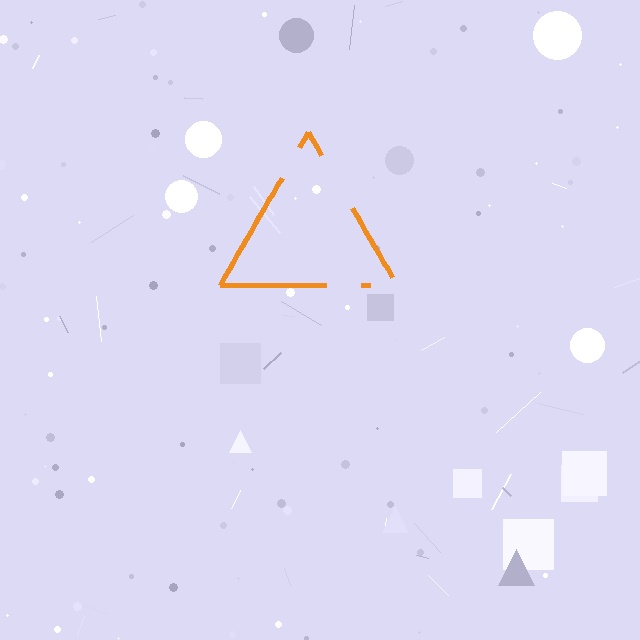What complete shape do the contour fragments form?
The contour fragments form a triangle.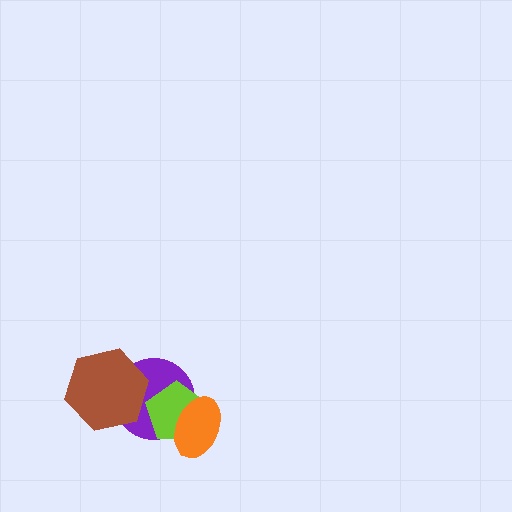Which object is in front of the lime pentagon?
The orange ellipse is in front of the lime pentagon.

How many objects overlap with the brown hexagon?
1 object overlaps with the brown hexagon.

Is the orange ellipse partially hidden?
No, no other shape covers it.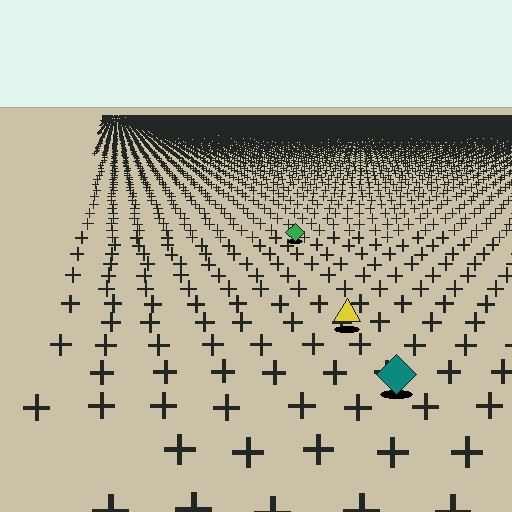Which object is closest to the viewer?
The teal diamond is closest. The texture marks near it are larger and more spread out.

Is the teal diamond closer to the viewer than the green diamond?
Yes. The teal diamond is closer — you can tell from the texture gradient: the ground texture is coarser near it.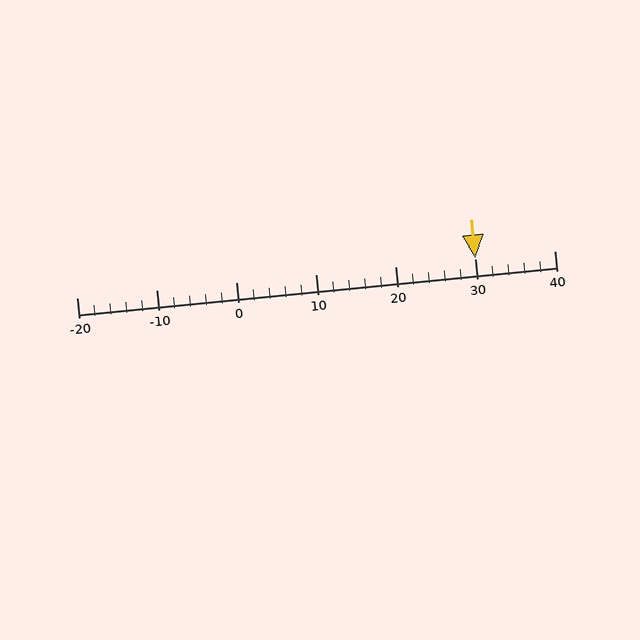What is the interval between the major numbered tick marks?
The major tick marks are spaced 10 units apart.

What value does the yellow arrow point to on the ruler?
The yellow arrow points to approximately 30.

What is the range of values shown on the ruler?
The ruler shows values from -20 to 40.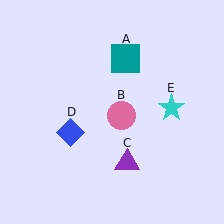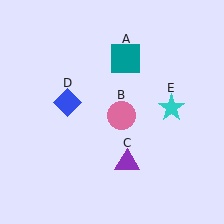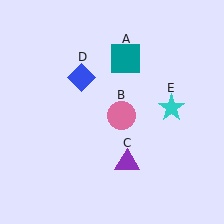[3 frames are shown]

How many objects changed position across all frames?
1 object changed position: blue diamond (object D).